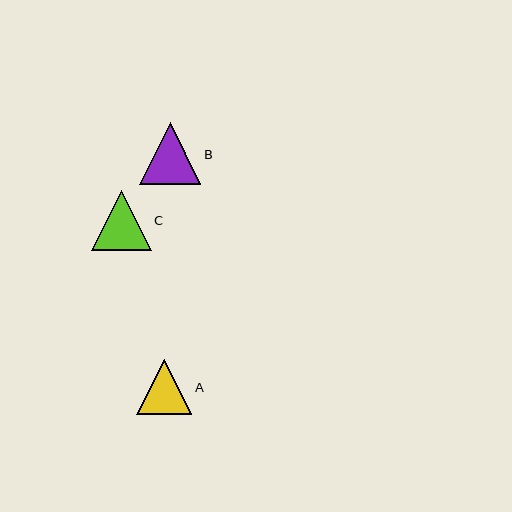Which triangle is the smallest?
Triangle A is the smallest with a size of approximately 55 pixels.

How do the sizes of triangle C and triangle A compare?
Triangle C and triangle A are approximately the same size.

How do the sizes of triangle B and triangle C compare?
Triangle B and triangle C are approximately the same size.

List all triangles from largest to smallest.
From largest to smallest: B, C, A.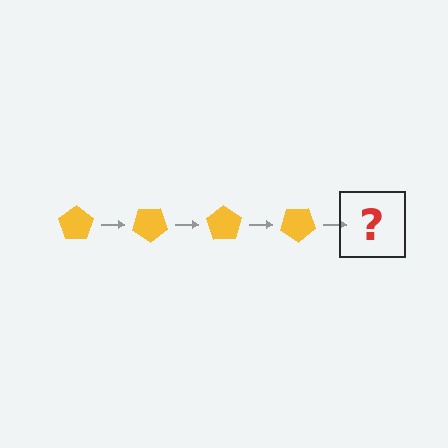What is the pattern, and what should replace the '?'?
The pattern is that the pentagon rotates 35 degrees each step. The '?' should be a yellow pentagon rotated 140 degrees.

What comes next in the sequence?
The next element should be a yellow pentagon rotated 140 degrees.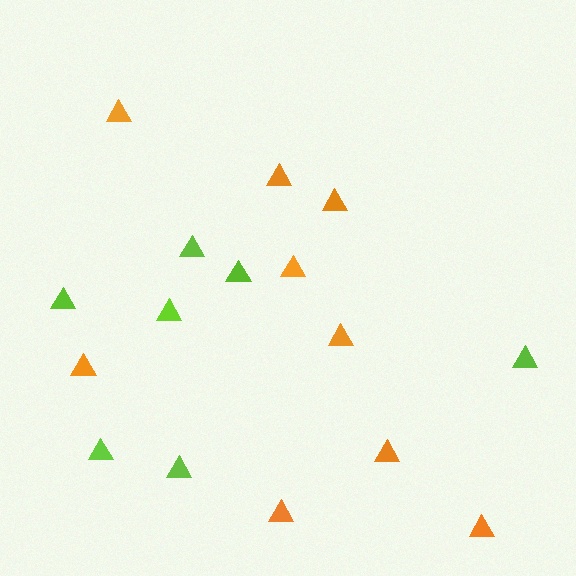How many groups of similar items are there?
There are 2 groups: one group of orange triangles (9) and one group of lime triangles (7).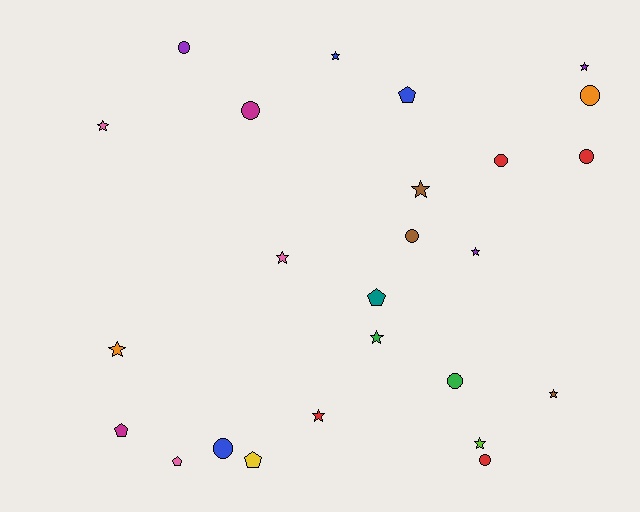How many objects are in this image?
There are 25 objects.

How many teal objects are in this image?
There is 1 teal object.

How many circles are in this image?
There are 9 circles.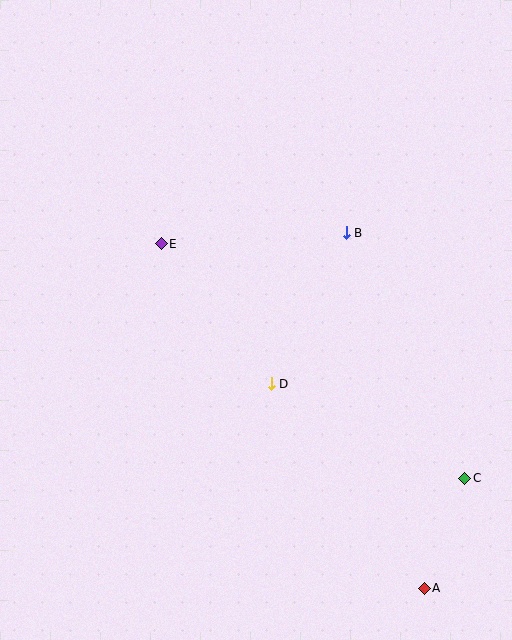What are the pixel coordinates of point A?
Point A is at (424, 588).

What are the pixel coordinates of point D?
Point D is at (271, 384).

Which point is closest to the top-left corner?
Point E is closest to the top-left corner.